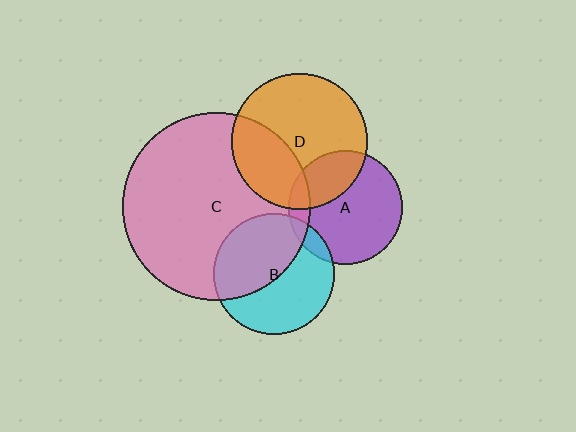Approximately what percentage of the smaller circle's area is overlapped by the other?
Approximately 50%.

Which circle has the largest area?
Circle C (pink).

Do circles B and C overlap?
Yes.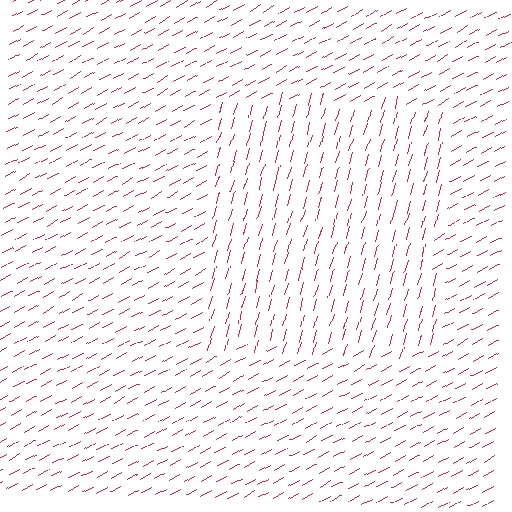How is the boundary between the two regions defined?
The boundary is defined purely by a change in line orientation (approximately 45 degrees difference). All lines are the same color and thickness.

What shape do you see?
I see a rectangle.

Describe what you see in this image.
The image is filled with small red line segments. A rectangle region in the image has lines oriented differently from the surrounding lines, creating a visible texture boundary.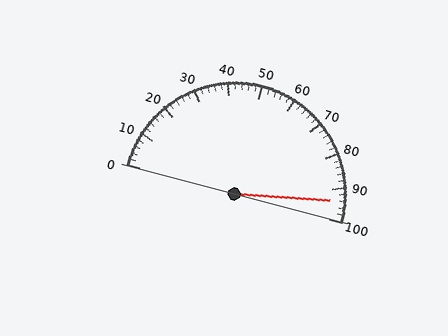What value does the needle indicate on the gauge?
The needle indicates approximately 94.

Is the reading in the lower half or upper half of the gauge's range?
The reading is in the upper half of the range (0 to 100).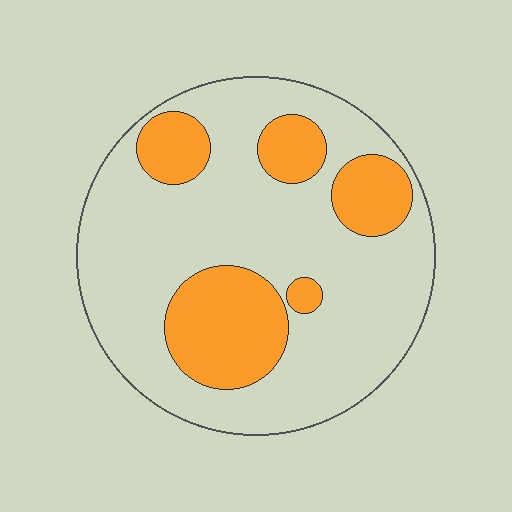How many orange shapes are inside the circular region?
5.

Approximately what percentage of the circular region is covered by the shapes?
Approximately 25%.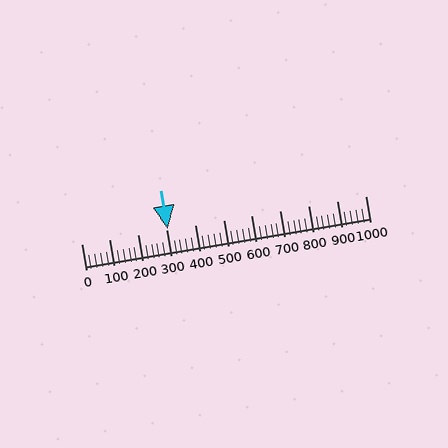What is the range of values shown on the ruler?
The ruler shows values from 0 to 1000.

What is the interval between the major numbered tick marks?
The major tick marks are spaced 100 units apart.